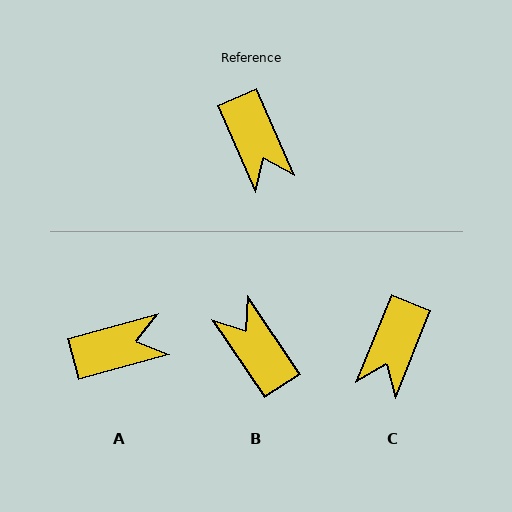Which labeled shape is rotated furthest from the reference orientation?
B, about 170 degrees away.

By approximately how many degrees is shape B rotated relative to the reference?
Approximately 170 degrees clockwise.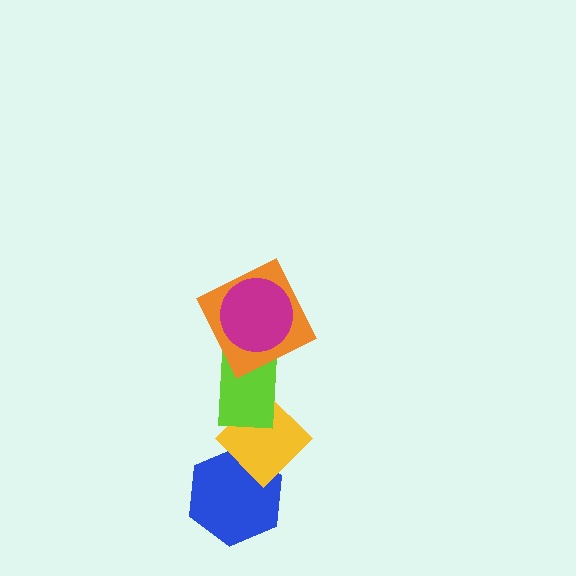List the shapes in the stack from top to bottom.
From top to bottom: the magenta circle, the orange square, the lime rectangle, the yellow diamond, the blue hexagon.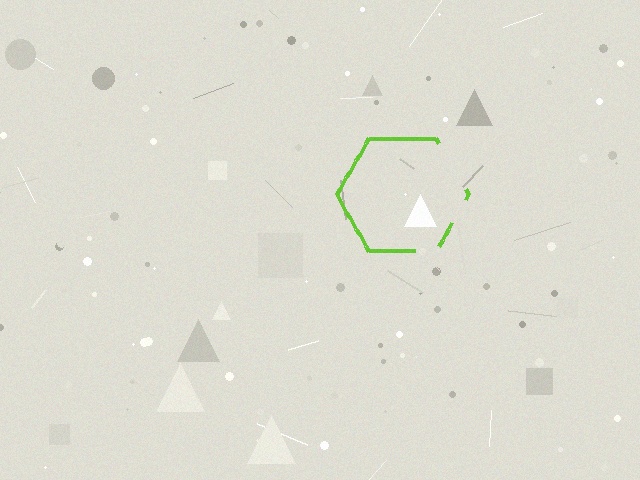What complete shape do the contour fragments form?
The contour fragments form a hexagon.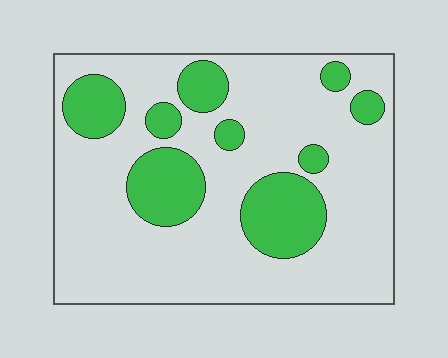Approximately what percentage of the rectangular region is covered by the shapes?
Approximately 25%.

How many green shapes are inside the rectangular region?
9.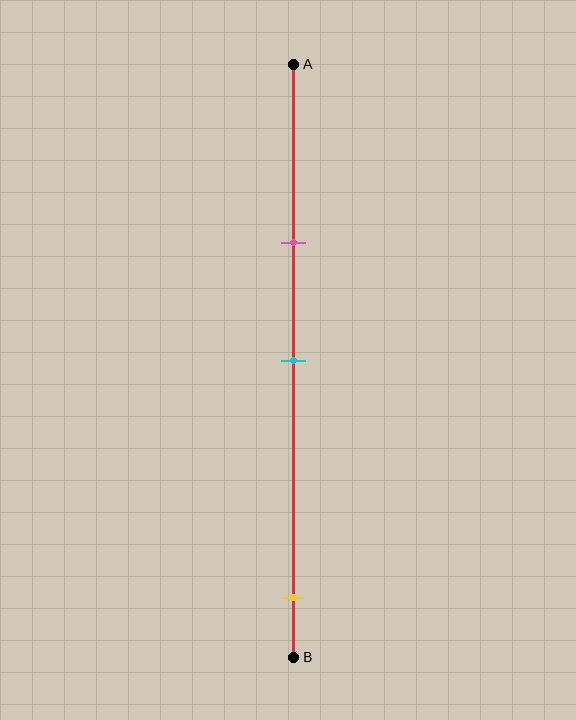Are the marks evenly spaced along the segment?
No, the marks are not evenly spaced.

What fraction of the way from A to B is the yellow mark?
The yellow mark is approximately 90% (0.9) of the way from A to B.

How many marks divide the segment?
There are 3 marks dividing the segment.